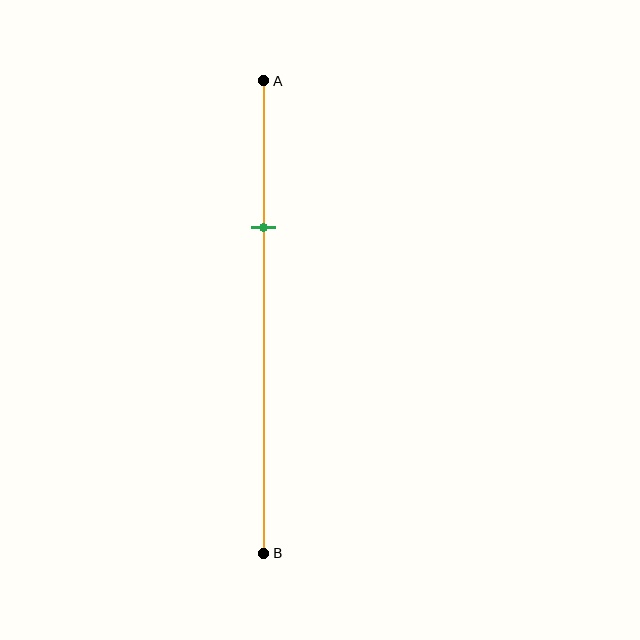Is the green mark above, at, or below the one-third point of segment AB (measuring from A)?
The green mark is approximately at the one-third point of segment AB.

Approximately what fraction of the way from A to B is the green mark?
The green mark is approximately 30% of the way from A to B.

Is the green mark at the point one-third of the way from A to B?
Yes, the mark is approximately at the one-third point.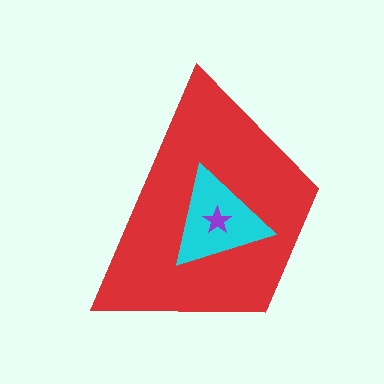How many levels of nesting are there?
3.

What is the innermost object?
The purple star.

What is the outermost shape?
The red trapezoid.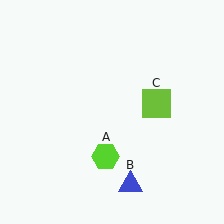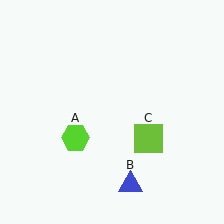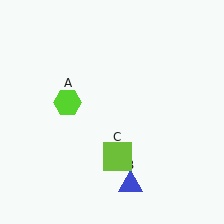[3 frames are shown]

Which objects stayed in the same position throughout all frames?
Blue triangle (object B) remained stationary.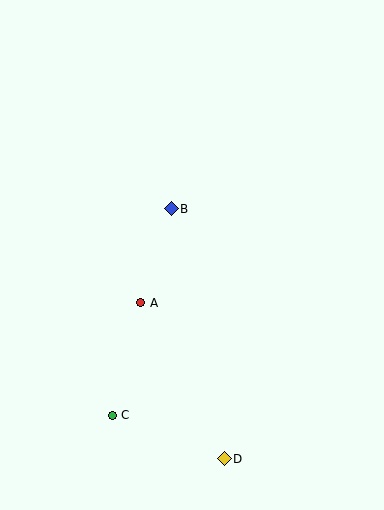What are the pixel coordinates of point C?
Point C is at (112, 415).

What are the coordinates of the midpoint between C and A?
The midpoint between C and A is at (126, 359).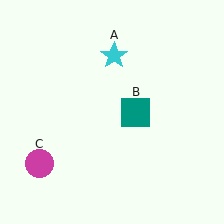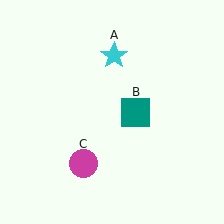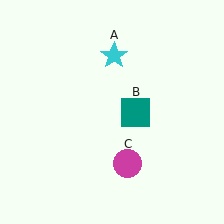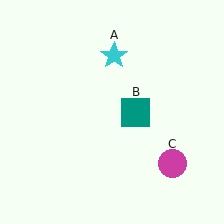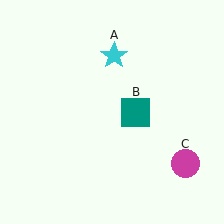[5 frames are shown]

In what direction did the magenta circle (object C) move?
The magenta circle (object C) moved right.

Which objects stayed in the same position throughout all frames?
Cyan star (object A) and teal square (object B) remained stationary.